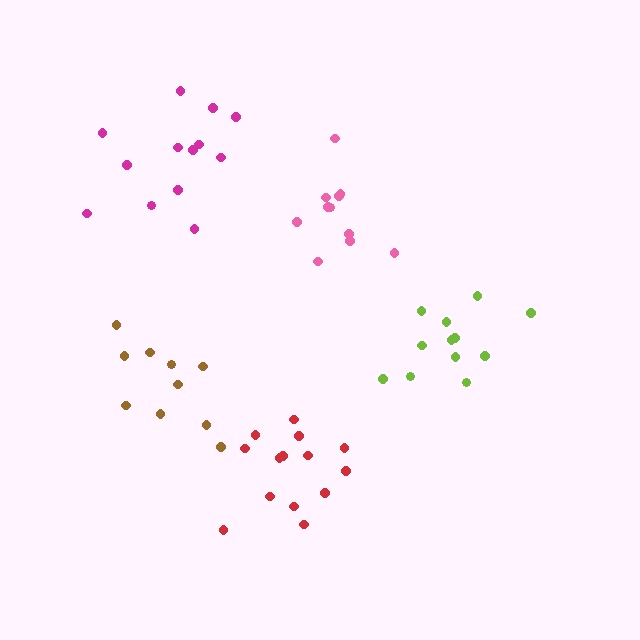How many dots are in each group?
Group 1: 13 dots, Group 2: 14 dots, Group 3: 10 dots, Group 4: 12 dots, Group 5: 11 dots (60 total).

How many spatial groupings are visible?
There are 5 spatial groupings.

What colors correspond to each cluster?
The clusters are colored: magenta, red, brown, lime, pink.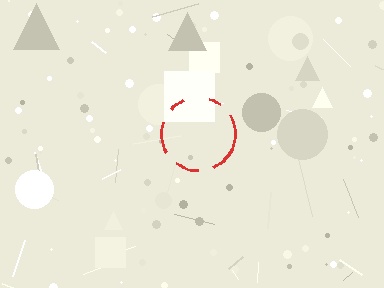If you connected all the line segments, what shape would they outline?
They would outline a circle.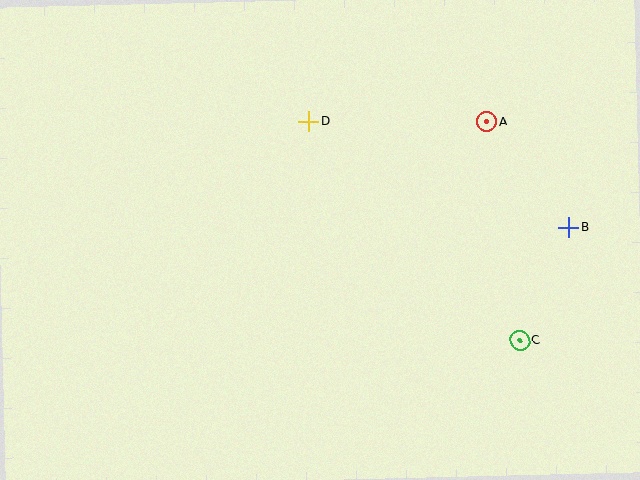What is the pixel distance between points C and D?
The distance between C and D is 304 pixels.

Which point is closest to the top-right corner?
Point A is closest to the top-right corner.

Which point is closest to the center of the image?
Point D at (309, 122) is closest to the center.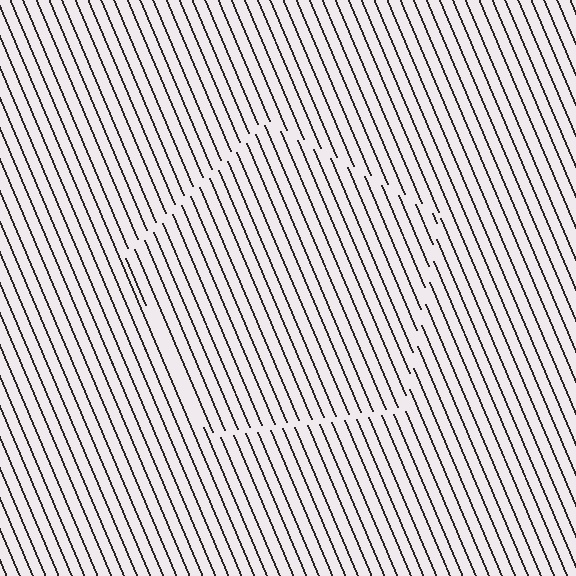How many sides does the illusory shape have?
5 sides — the line-ends trace a pentagon.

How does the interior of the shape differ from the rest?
The interior of the shape contains the same grating, shifted by half a period — the contour is defined by the phase discontinuity where line-ends from the inner and outer gratings abut.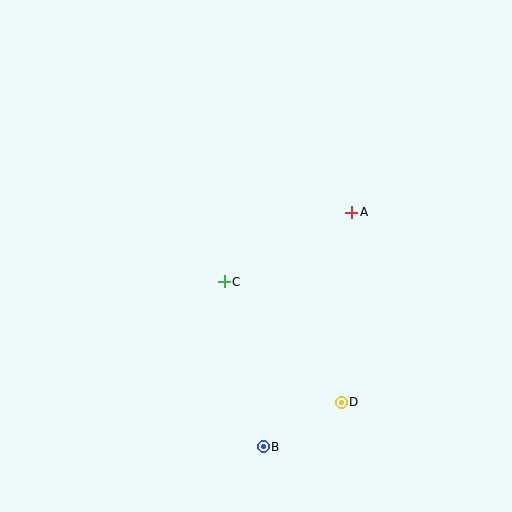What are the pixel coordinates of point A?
Point A is at (352, 212).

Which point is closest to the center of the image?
Point C at (224, 282) is closest to the center.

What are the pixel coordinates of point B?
Point B is at (263, 447).